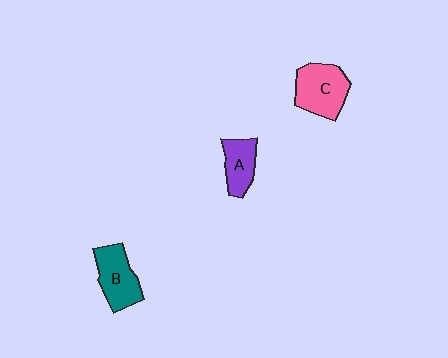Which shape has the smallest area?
Shape A (purple).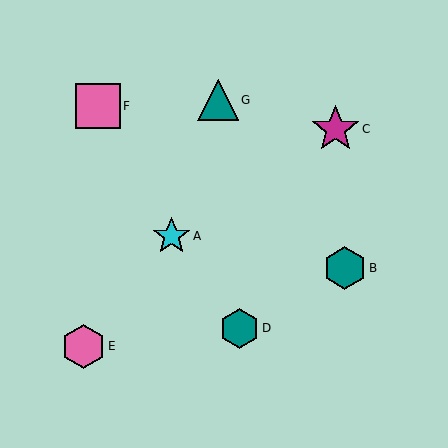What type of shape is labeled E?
Shape E is a pink hexagon.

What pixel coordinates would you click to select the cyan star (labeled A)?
Click at (171, 236) to select the cyan star A.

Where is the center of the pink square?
The center of the pink square is at (98, 106).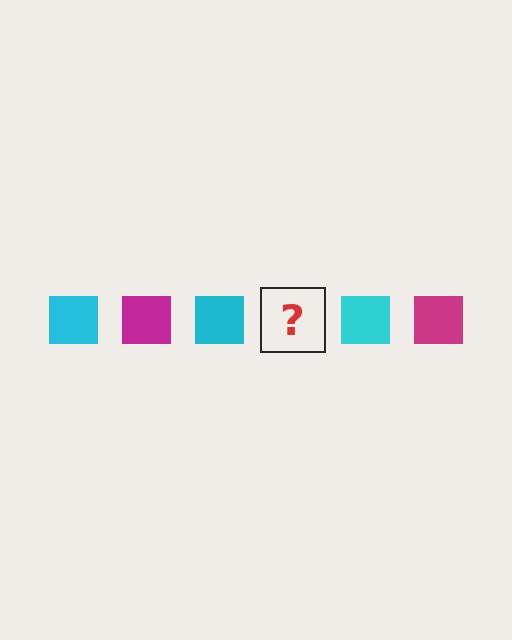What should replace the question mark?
The question mark should be replaced with a magenta square.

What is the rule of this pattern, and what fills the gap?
The rule is that the pattern cycles through cyan, magenta squares. The gap should be filled with a magenta square.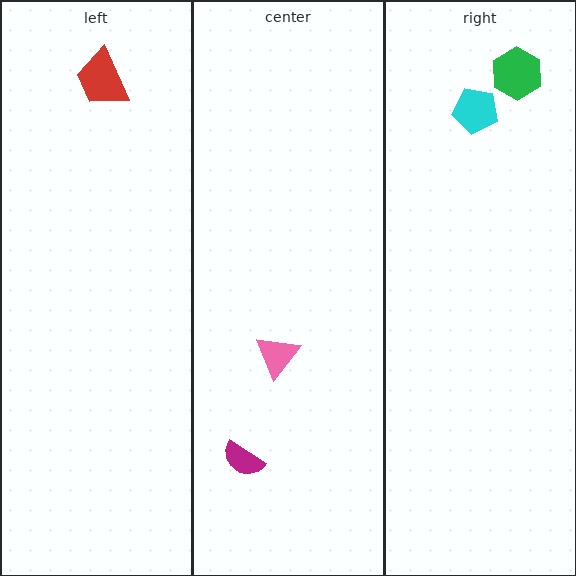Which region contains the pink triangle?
The center region.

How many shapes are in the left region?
1.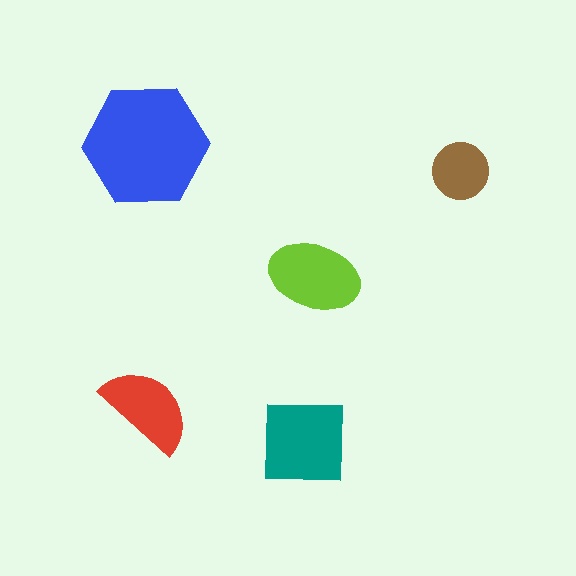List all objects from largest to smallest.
The blue hexagon, the teal square, the lime ellipse, the red semicircle, the brown circle.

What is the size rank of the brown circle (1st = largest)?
5th.